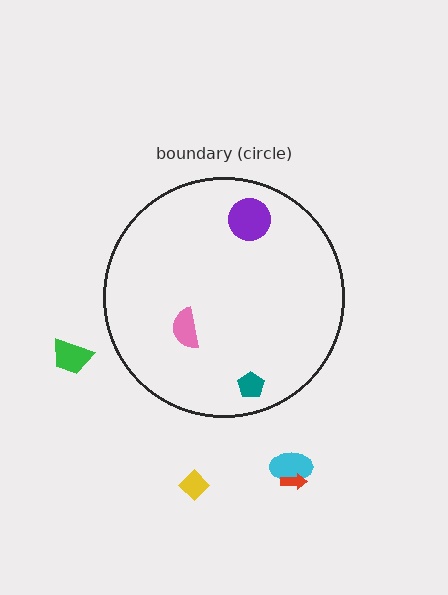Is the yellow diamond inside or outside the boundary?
Outside.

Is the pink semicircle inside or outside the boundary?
Inside.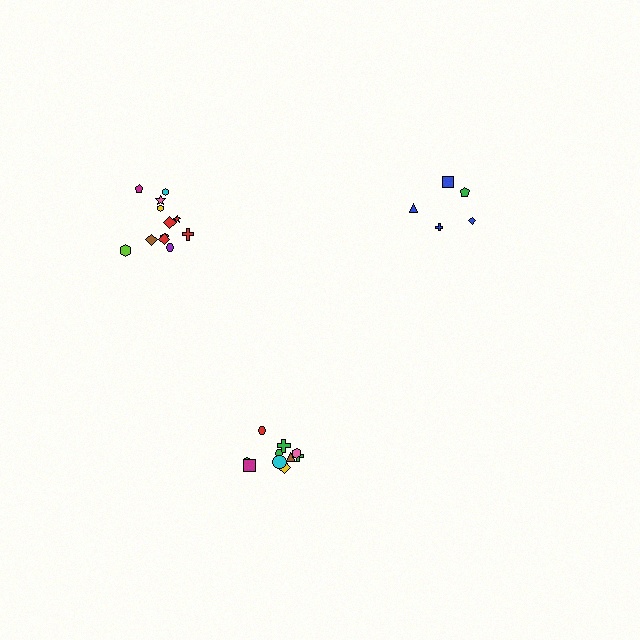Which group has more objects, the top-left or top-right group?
The top-left group.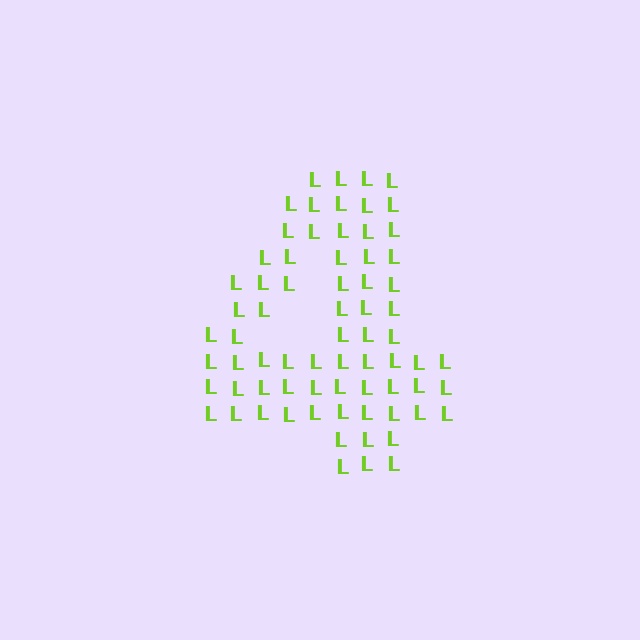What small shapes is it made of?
It is made of small letter L's.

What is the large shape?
The large shape is the digit 4.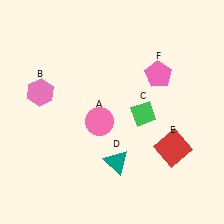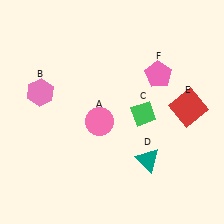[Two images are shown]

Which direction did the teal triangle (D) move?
The teal triangle (D) moved right.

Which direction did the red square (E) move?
The red square (E) moved up.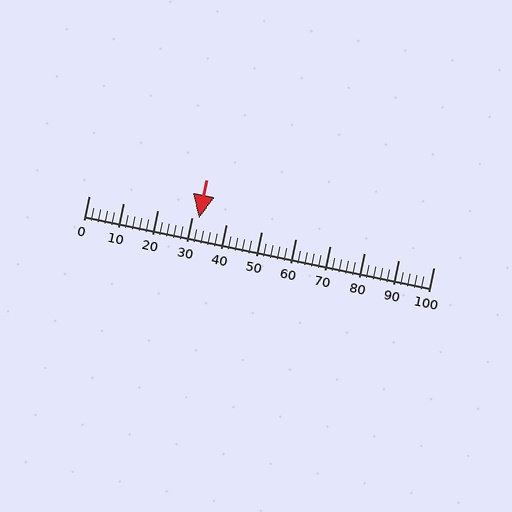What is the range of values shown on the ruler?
The ruler shows values from 0 to 100.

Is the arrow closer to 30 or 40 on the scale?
The arrow is closer to 30.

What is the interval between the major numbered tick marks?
The major tick marks are spaced 10 units apart.